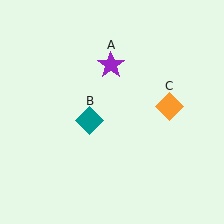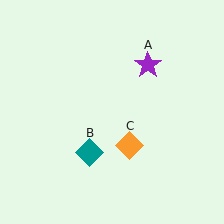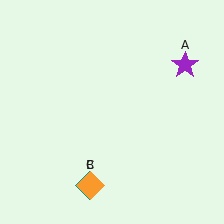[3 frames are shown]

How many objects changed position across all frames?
3 objects changed position: purple star (object A), teal diamond (object B), orange diamond (object C).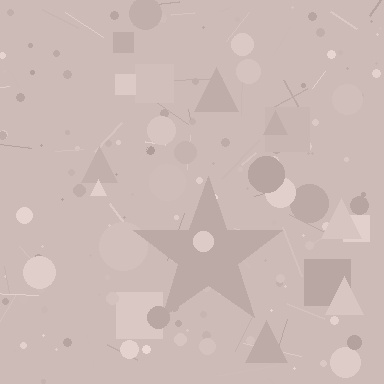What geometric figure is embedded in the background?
A star is embedded in the background.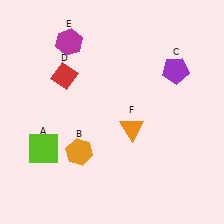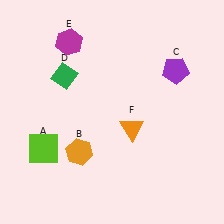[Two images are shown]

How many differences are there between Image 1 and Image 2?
There is 1 difference between the two images.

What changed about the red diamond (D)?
In Image 1, D is red. In Image 2, it changed to green.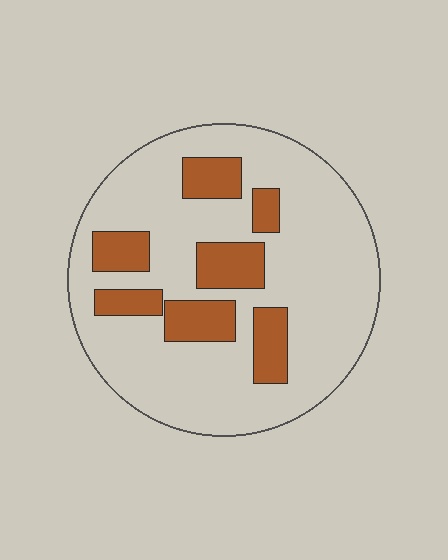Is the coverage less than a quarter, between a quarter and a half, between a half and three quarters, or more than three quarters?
Less than a quarter.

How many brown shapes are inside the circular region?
7.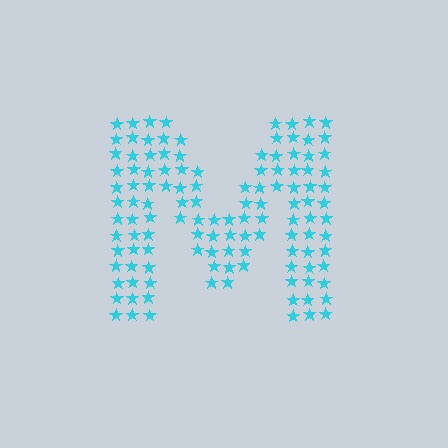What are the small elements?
The small elements are stars.